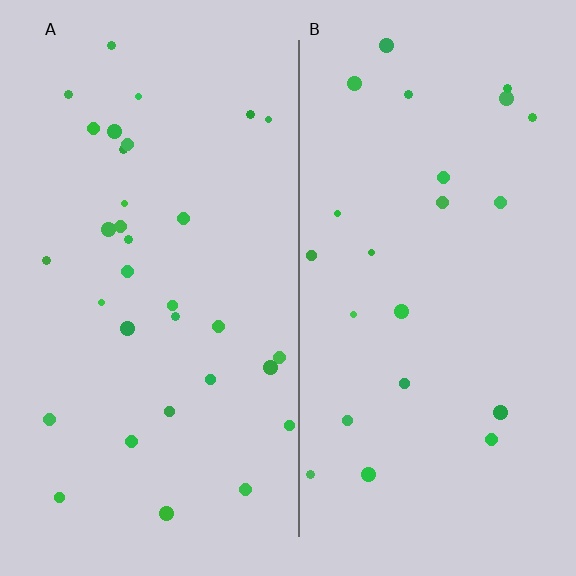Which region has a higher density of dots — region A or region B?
A (the left).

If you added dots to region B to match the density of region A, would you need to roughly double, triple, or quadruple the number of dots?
Approximately double.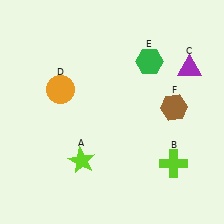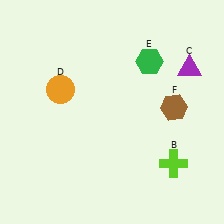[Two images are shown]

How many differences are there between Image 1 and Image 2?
There is 1 difference between the two images.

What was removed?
The lime star (A) was removed in Image 2.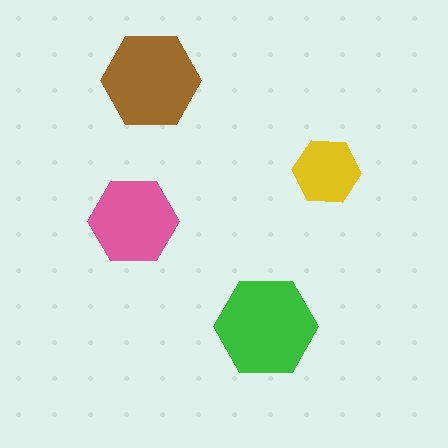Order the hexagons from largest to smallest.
the green one, the brown one, the pink one, the yellow one.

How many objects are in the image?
There are 4 objects in the image.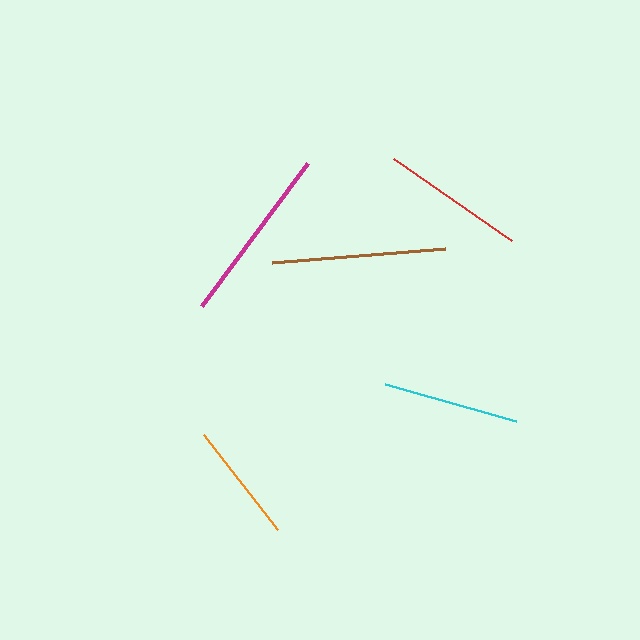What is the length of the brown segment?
The brown segment is approximately 173 pixels long.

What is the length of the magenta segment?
The magenta segment is approximately 178 pixels long.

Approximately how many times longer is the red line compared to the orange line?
The red line is approximately 1.2 times the length of the orange line.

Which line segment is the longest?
The magenta line is the longest at approximately 178 pixels.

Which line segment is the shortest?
The orange line is the shortest at approximately 121 pixels.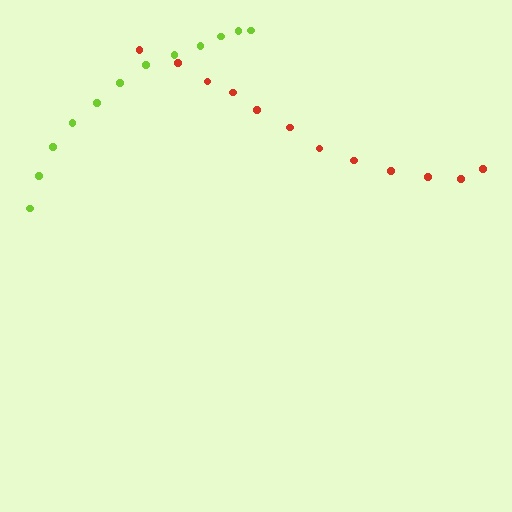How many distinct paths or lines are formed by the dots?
There are 2 distinct paths.